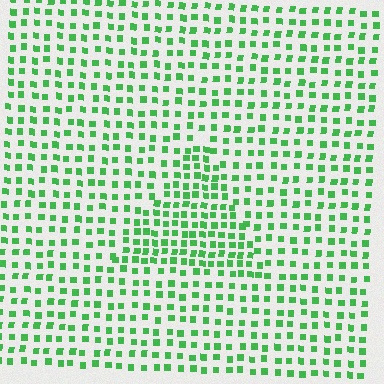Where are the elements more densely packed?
The elements are more densely packed inside the triangle boundary.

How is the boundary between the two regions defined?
The boundary is defined by a change in element density (approximately 1.6x ratio). All elements are the same color, size, and shape.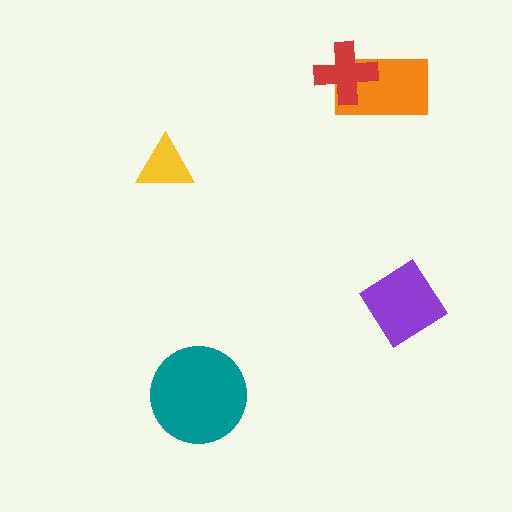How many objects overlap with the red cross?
1 object overlaps with the red cross.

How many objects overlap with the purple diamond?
0 objects overlap with the purple diamond.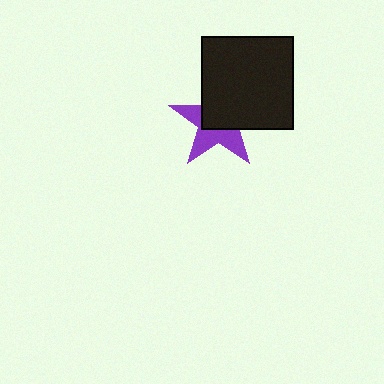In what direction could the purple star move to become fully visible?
The purple star could move toward the lower-left. That would shift it out from behind the black square entirely.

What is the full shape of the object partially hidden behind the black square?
The partially hidden object is a purple star.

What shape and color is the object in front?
The object in front is a black square.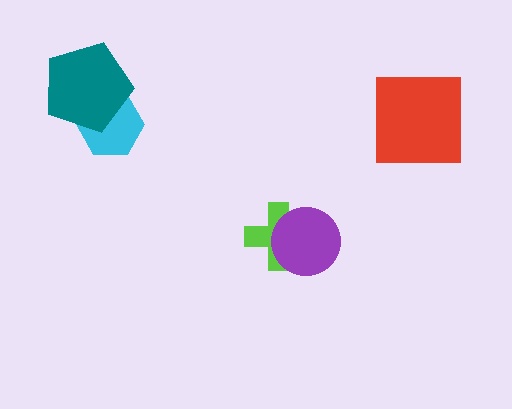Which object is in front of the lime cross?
The purple circle is in front of the lime cross.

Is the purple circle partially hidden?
No, no other shape covers it.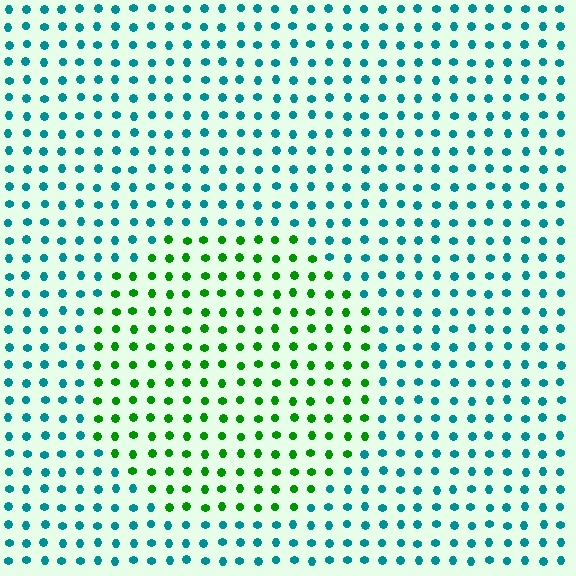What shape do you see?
I see a circle.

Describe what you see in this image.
The image is filled with small teal elements in a uniform arrangement. A circle-shaped region is visible where the elements are tinted to a slightly different hue, forming a subtle color boundary.